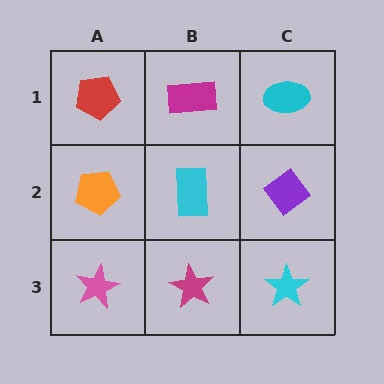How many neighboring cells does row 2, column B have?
4.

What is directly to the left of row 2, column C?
A cyan rectangle.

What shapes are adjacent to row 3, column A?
An orange pentagon (row 2, column A), a magenta star (row 3, column B).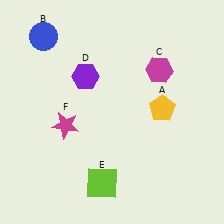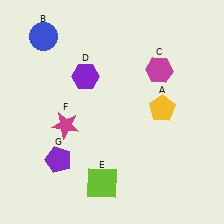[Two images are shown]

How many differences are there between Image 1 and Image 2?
There is 1 difference between the two images.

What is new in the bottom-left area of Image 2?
A purple pentagon (G) was added in the bottom-left area of Image 2.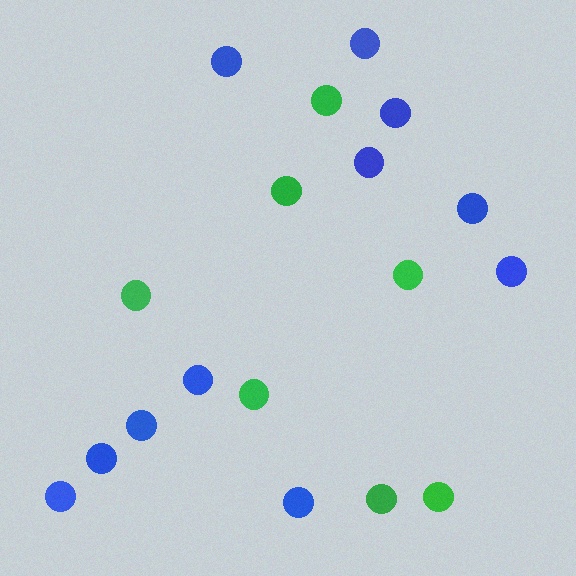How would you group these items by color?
There are 2 groups: one group of blue circles (11) and one group of green circles (7).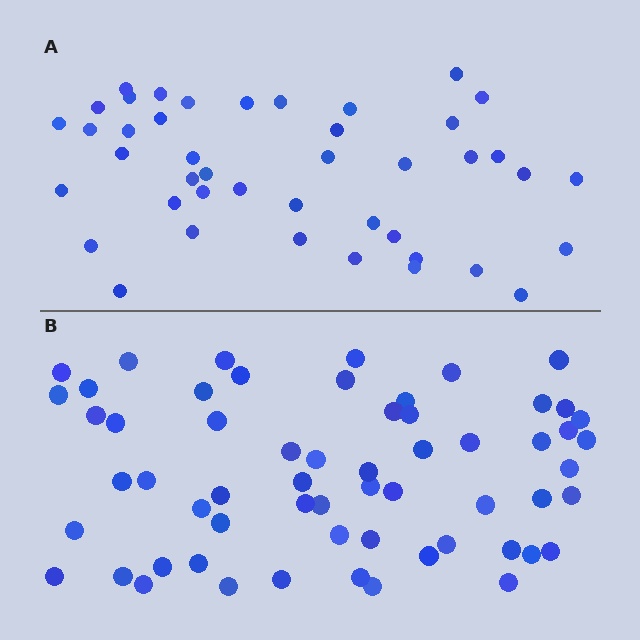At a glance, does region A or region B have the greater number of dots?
Region B (the bottom region) has more dots.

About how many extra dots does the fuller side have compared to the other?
Region B has approximately 15 more dots than region A.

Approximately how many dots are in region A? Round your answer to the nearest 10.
About 40 dots. (The exact count is 43, which rounds to 40.)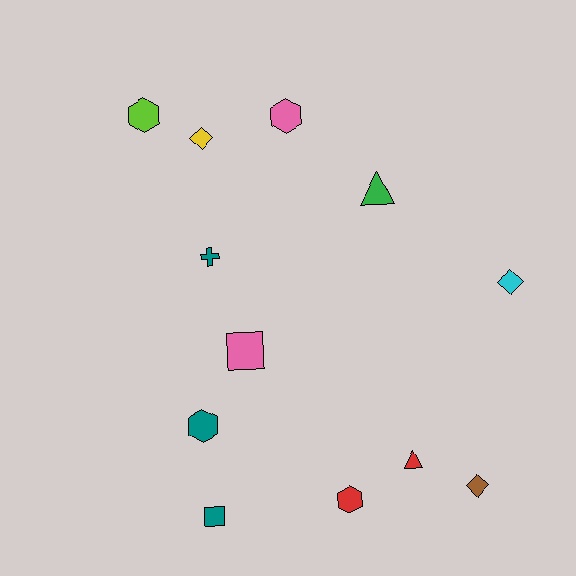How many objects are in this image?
There are 12 objects.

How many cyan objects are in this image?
There is 1 cyan object.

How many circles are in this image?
There are no circles.